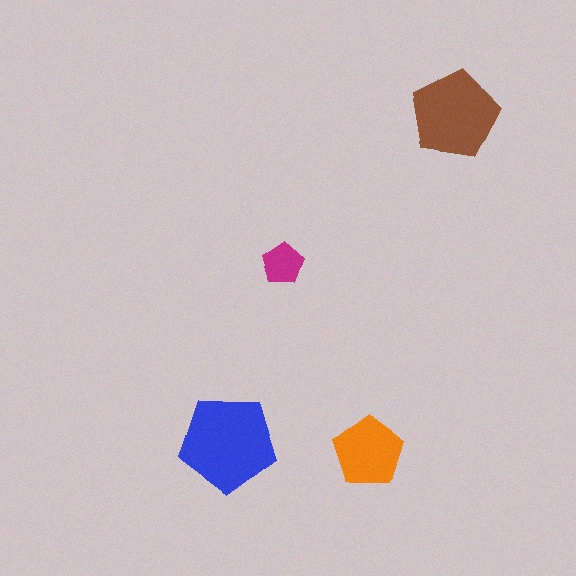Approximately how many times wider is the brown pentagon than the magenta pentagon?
About 2 times wider.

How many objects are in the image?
There are 4 objects in the image.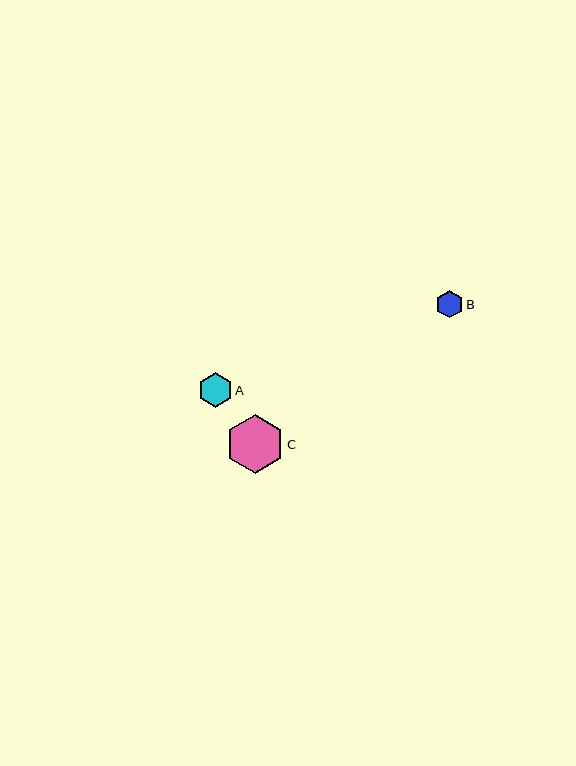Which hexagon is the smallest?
Hexagon B is the smallest with a size of approximately 27 pixels.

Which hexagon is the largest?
Hexagon C is the largest with a size of approximately 59 pixels.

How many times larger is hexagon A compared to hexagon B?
Hexagon A is approximately 1.3 times the size of hexagon B.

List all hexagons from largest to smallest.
From largest to smallest: C, A, B.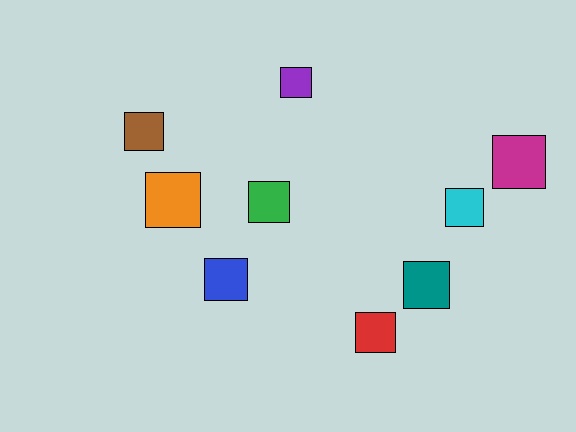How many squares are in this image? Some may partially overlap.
There are 9 squares.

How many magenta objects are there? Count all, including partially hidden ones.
There is 1 magenta object.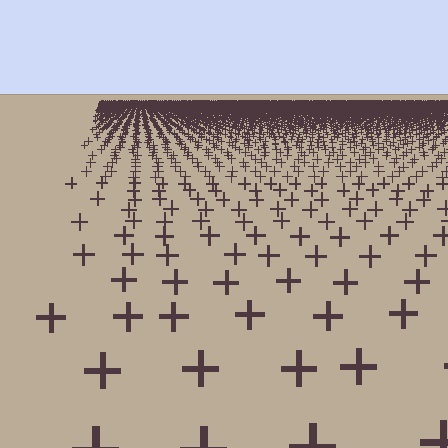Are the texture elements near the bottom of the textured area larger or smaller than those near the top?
Larger. Near the bottom, elements are closer to the viewer and appear at a bigger on-screen size.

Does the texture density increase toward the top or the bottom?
Density increases toward the top.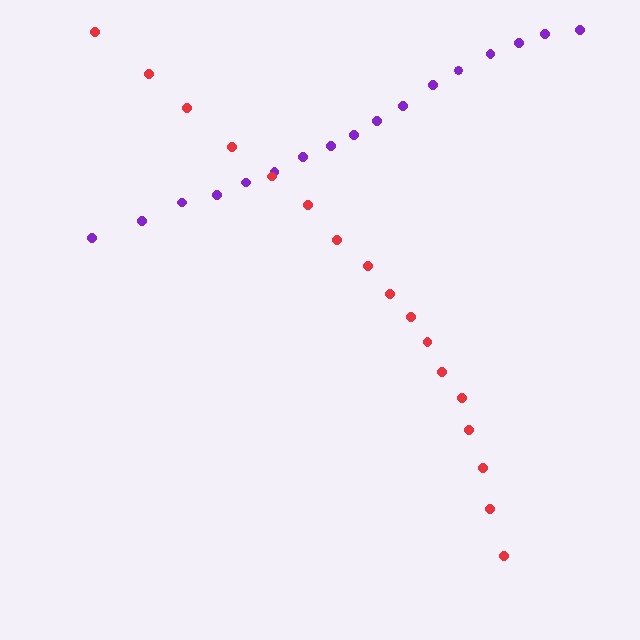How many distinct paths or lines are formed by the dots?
There are 2 distinct paths.